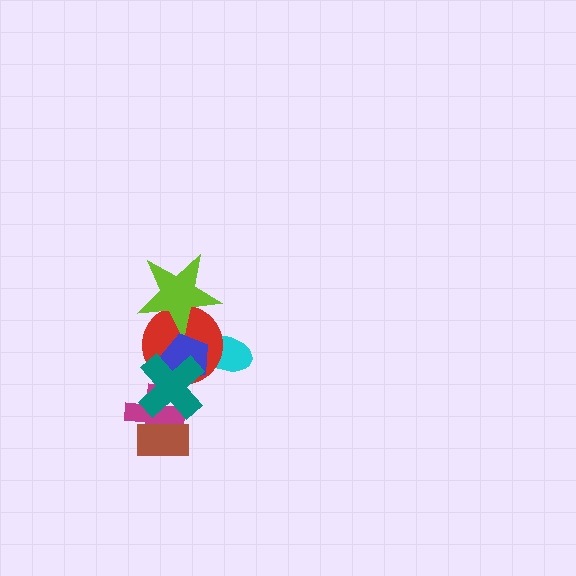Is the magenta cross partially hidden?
Yes, it is partially covered by another shape.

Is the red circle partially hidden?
Yes, it is partially covered by another shape.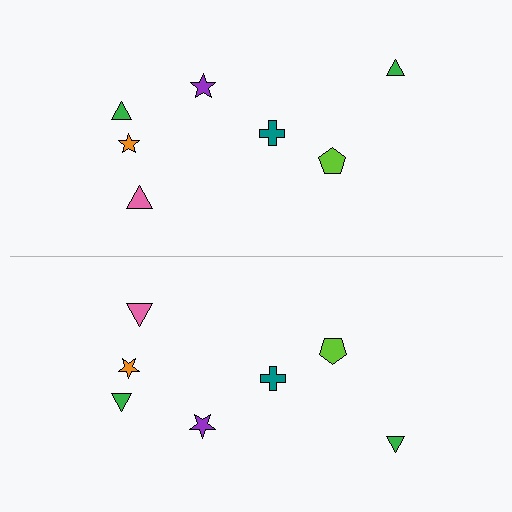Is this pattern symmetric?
Yes, this pattern has bilateral (reflection) symmetry.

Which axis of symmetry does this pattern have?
The pattern has a horizontal axis of symmetry running through the center of the image.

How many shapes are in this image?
There are 14 shapes in this image.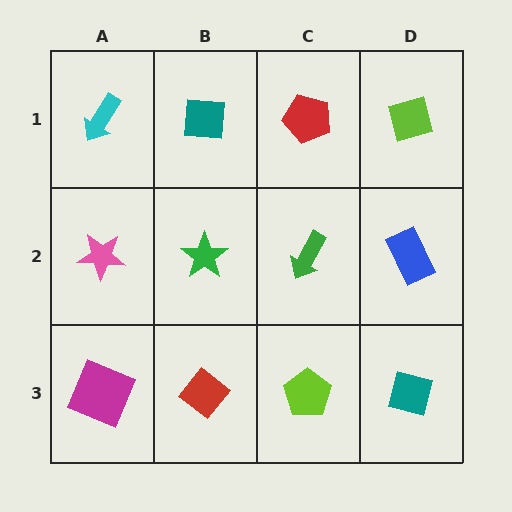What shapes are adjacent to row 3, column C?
A green arrow (row 2, column C), a red diamond (row 3, column B), a teal square (row 3, column D).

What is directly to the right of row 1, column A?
A teal square.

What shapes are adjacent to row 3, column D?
A blue rectangle (row 2, column D), a lime pentagon (row 3, column C).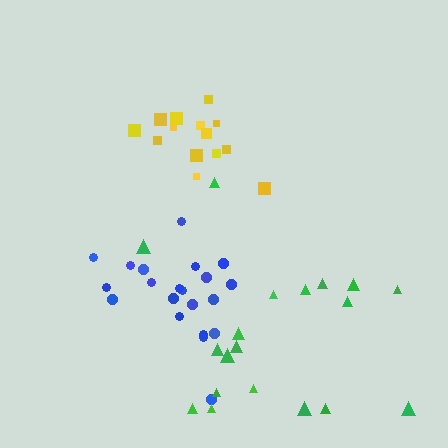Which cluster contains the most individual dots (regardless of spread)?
Blue (21).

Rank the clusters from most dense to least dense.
yellow, blue, green.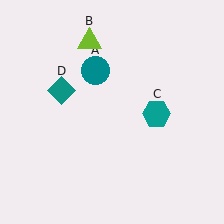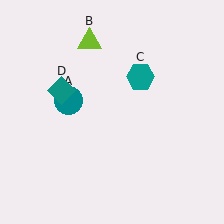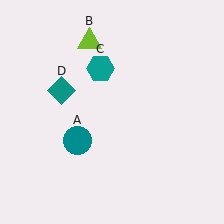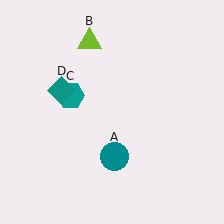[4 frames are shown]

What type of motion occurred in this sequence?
The teal circle (object A), teal hexagon (object C) rotated counterclockwise around the center of the scene.